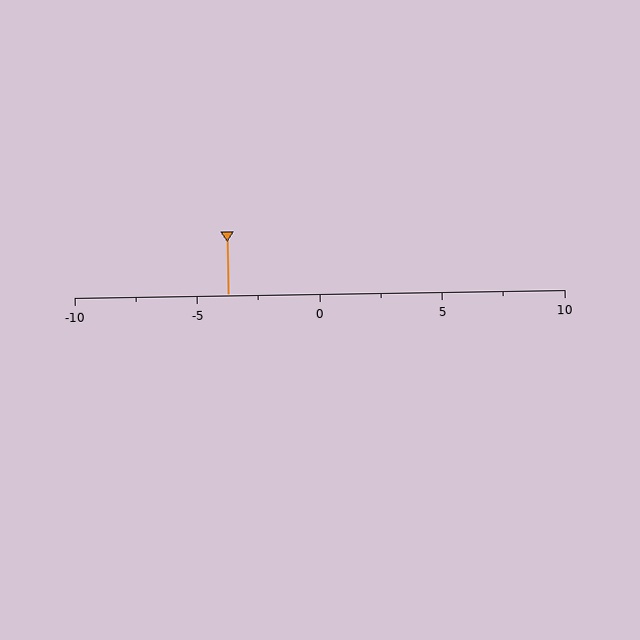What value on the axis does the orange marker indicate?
The marker indicates approximately -3.8.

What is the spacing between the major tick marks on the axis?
The major ticks are spaced 5 apart.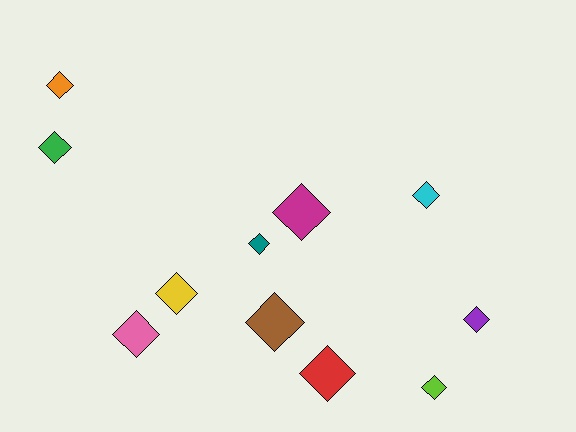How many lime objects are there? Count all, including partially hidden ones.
There is 1 lime object.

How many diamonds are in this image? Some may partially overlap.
There are 11 diamonds.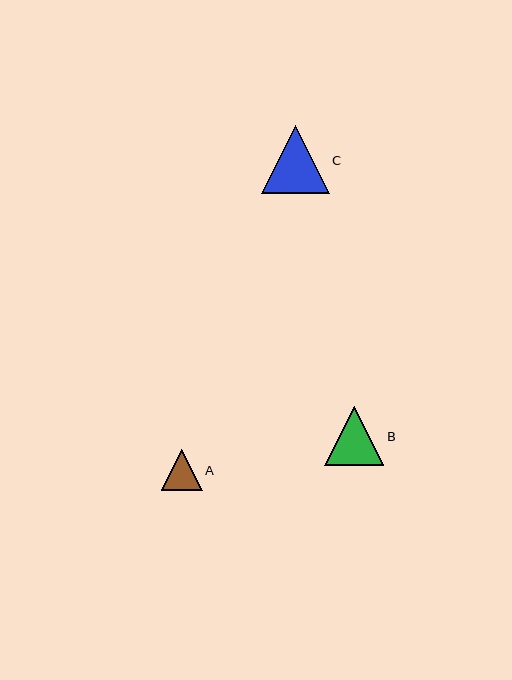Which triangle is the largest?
Triangle C is the largest with a size of approximately 68 pixels.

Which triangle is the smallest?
Triangle A is the smallest with a size of approximately 41 pixels.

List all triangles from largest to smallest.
From largest to smallest: C, B, A.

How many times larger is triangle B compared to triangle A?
Triangle B is approximately 1.4 times the size of triangle A.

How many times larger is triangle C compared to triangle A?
Triangle C is approximately 1.7 times the size of triangle A.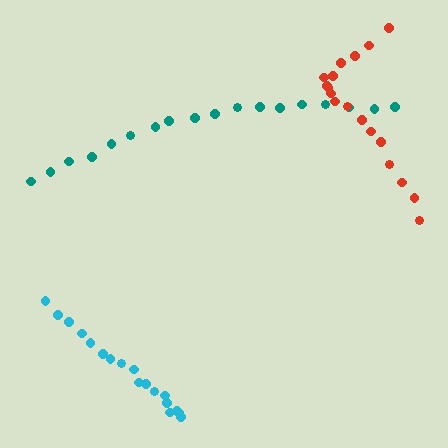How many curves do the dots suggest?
There are 3 distinct paths.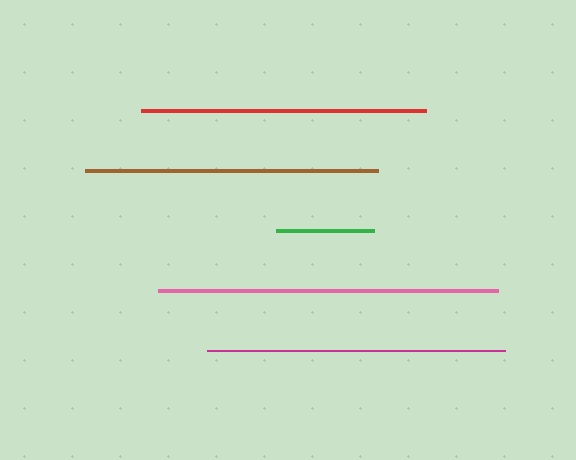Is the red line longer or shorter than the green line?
The red line is longer than the green line.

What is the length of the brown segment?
The brown segment is approximately 293 pixels long.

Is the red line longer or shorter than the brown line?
The brown line is longer than the red line.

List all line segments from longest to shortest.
From longest to shortest: pink, magenta, brown, red, green.